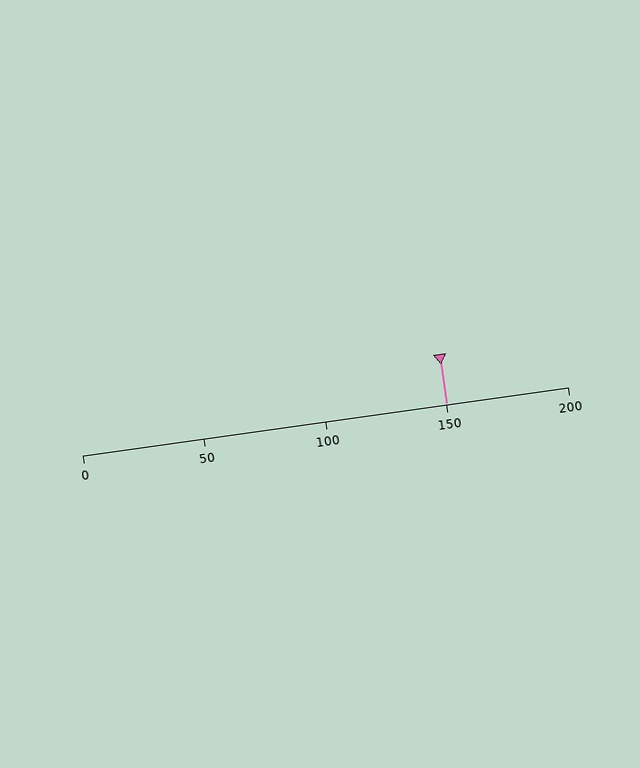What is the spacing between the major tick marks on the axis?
The major ticks are spaced 50 apart.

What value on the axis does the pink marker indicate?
The marker indicates approximately 150.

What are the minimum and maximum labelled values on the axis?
The axis runs from 0 to 200.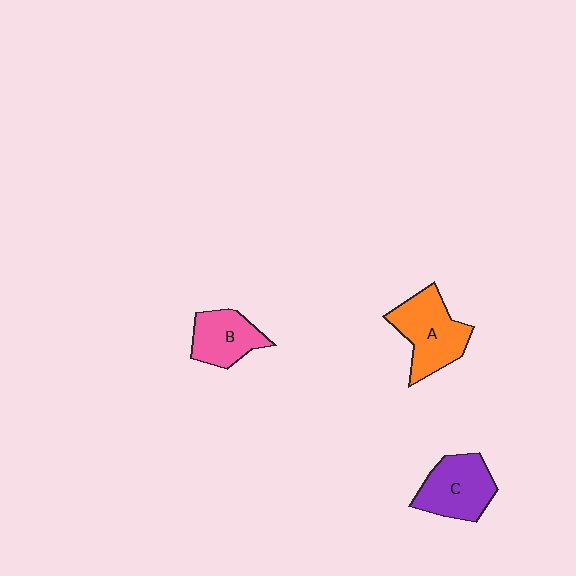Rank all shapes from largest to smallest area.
From largest to smallest: A (orange), C (purple), B (pink).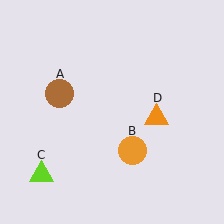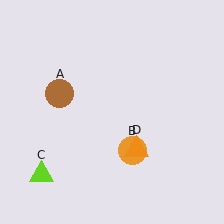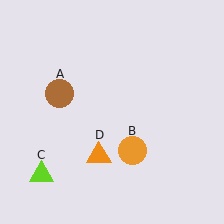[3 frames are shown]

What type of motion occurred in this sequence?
The orange triangle (object D) rotated clockwise around the center of the scene.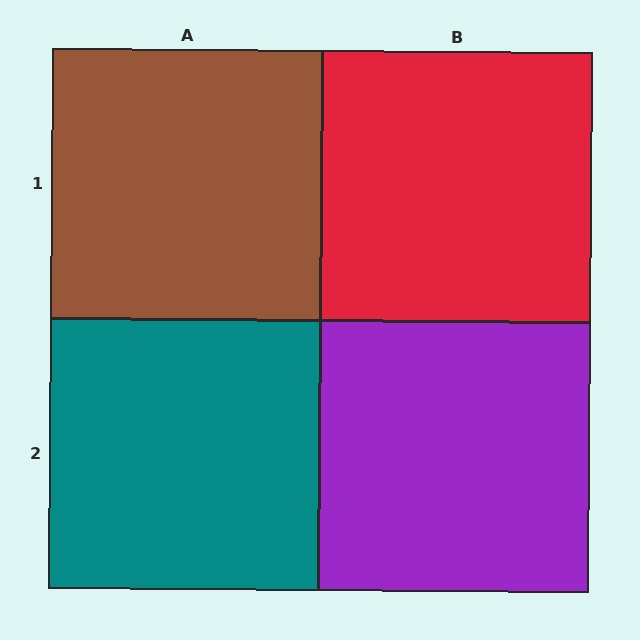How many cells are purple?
1 cell is purple.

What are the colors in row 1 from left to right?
Brown, red.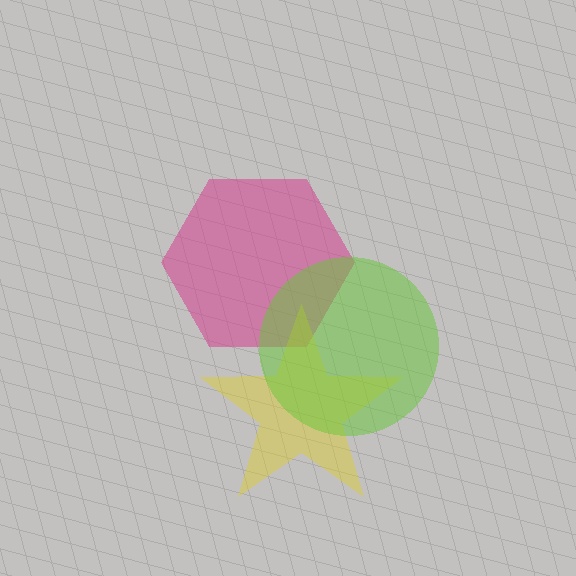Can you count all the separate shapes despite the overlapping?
Yes, there are 3 separate shapes.